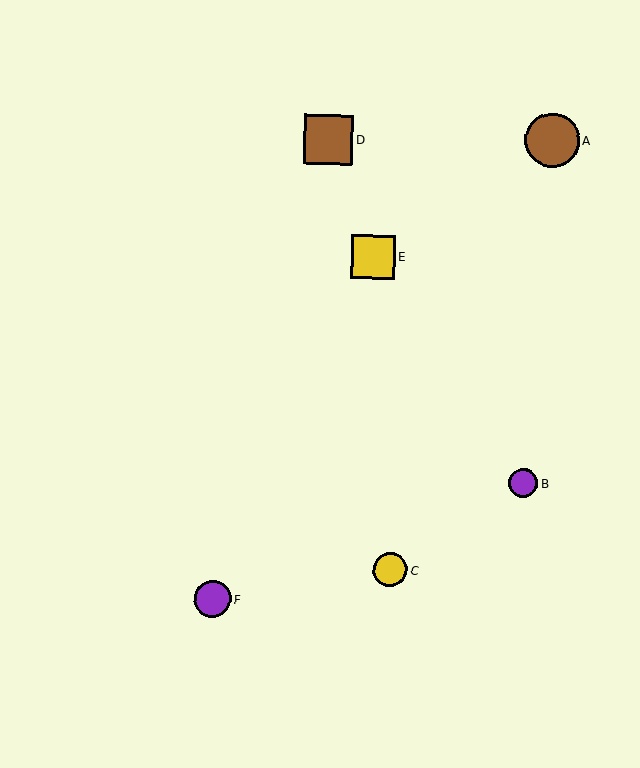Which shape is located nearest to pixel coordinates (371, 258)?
The yellow square (labeled E) at (373, 257) is nearest to that location.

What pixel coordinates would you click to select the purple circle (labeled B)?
Click at (523, 483) to select the purple circle B.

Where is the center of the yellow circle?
The center of the yellow circle is at (390, 570).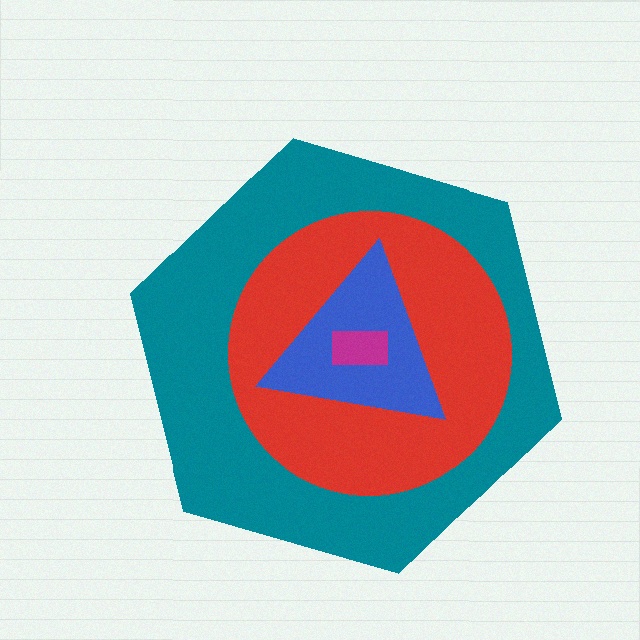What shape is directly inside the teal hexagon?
The red circle.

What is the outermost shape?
The teal hexagon.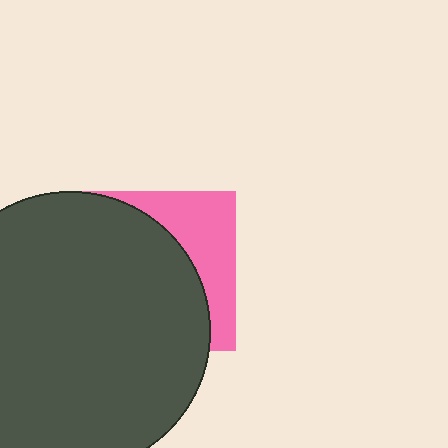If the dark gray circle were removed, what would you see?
You would see the complete pink square.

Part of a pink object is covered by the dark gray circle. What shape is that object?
It is a square.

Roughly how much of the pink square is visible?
A small part of it is visible (roughly 32%).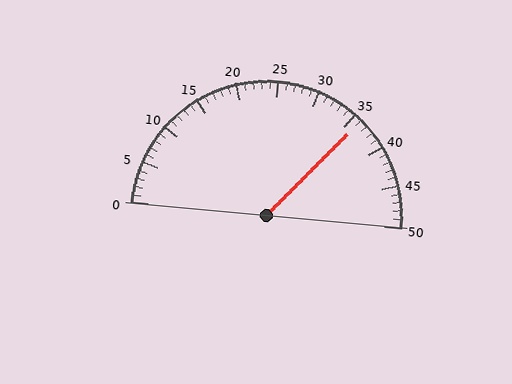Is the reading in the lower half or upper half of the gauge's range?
The reading is in the upper half of the range (0 to 50).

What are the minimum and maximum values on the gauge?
The gauge ranges from 0 to 50.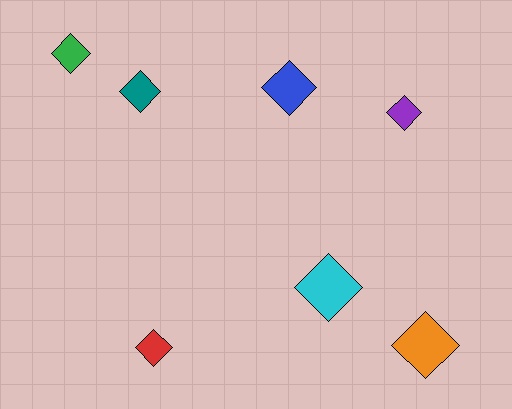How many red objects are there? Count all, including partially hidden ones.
There is 1 red object.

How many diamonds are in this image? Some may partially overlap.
There are 7 diamonds.